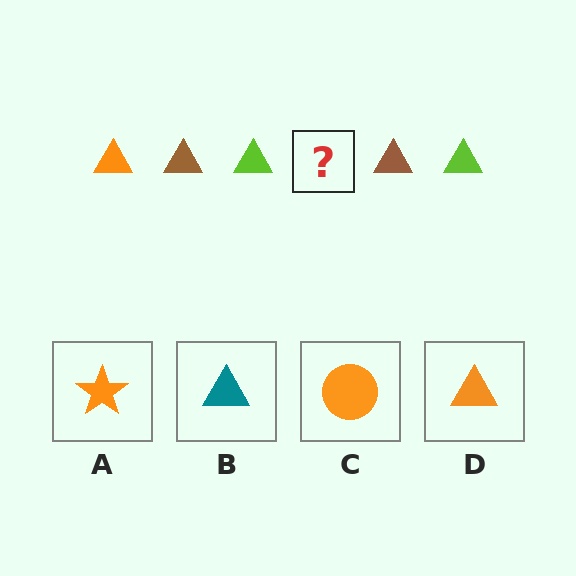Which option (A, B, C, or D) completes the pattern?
D.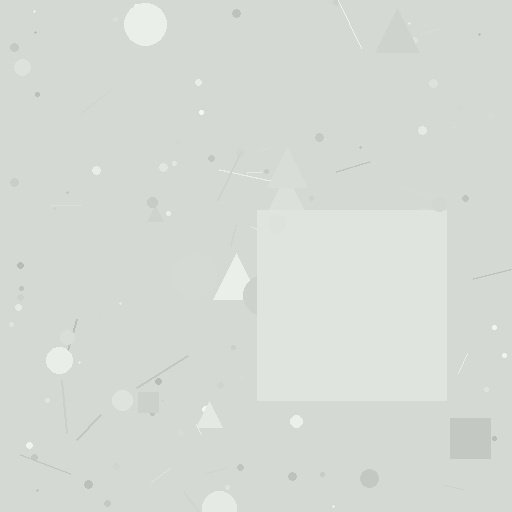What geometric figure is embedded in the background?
A square is embedded in the background.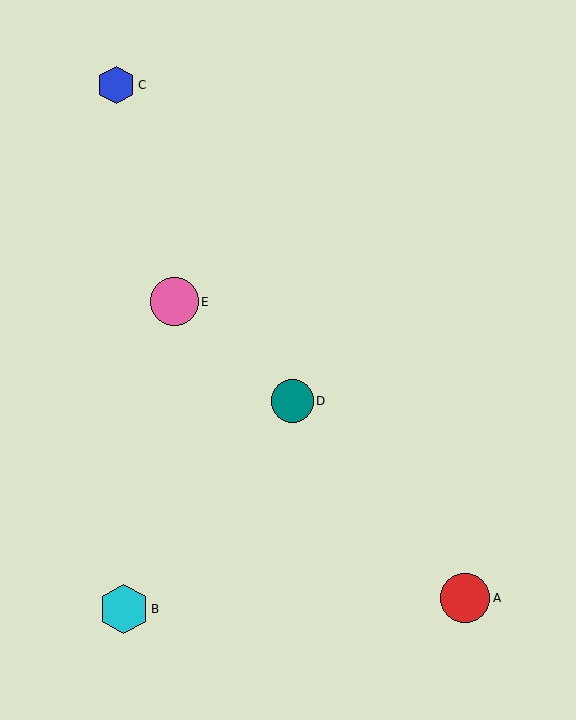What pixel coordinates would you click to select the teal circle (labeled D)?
Click at (292, 401) to select the teal circle D.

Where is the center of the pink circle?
The center of the pink circle is at (175, 302).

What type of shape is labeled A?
Shape A is a red circle.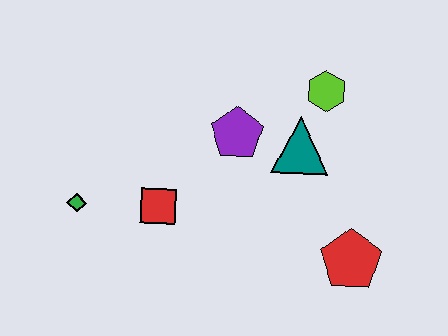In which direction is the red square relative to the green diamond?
The red square is to the right of the green diamond.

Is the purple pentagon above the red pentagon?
Yes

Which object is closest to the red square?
The green diamond is closest to the red square.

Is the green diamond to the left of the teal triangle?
Yes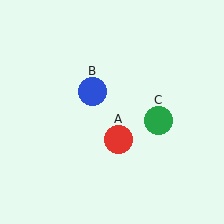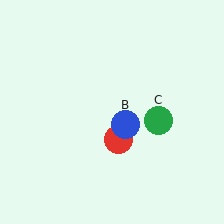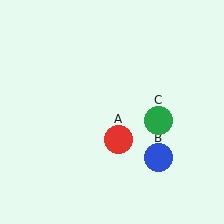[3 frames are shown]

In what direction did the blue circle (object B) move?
The blue circle (object B) moved down and to the right.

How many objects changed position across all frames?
1 object changed position: blue circle (object B).